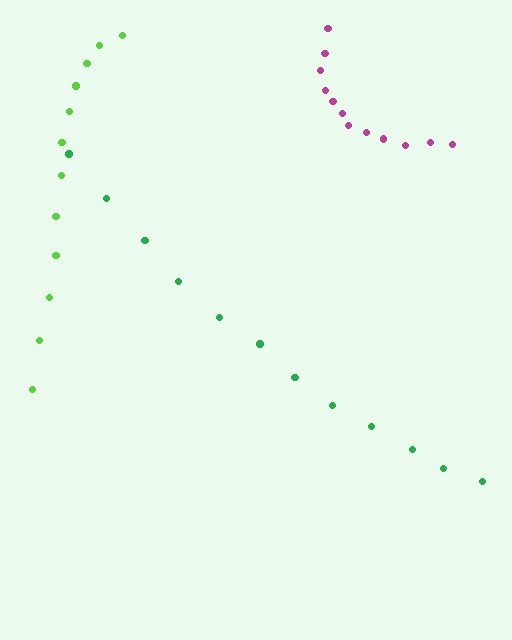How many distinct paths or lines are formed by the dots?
There are 3 distinct paths.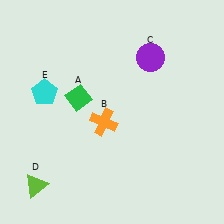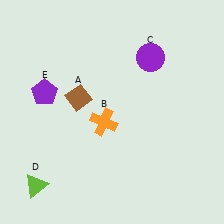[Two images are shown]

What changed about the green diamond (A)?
In Image 1, A is green. In Image 2, it changed to brown.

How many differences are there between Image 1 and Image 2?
There are 2 differences between the two images.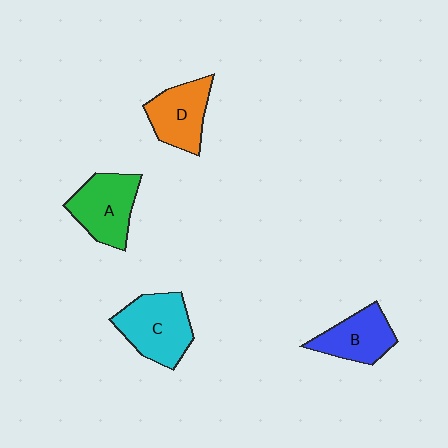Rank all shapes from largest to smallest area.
From largest to smallest: C (cyan), A (green), D (orange), B (blue).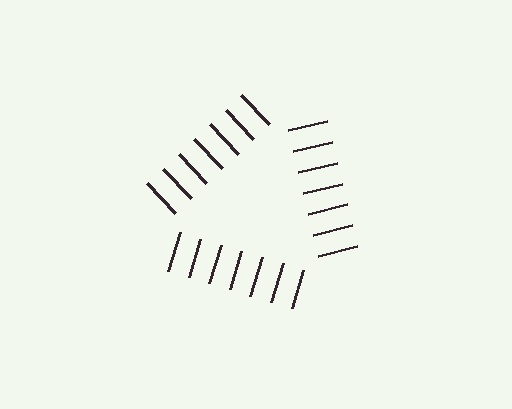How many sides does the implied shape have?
3 sides — the line-ends trace a triangle.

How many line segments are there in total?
21 — 7 along each of the 3 edges.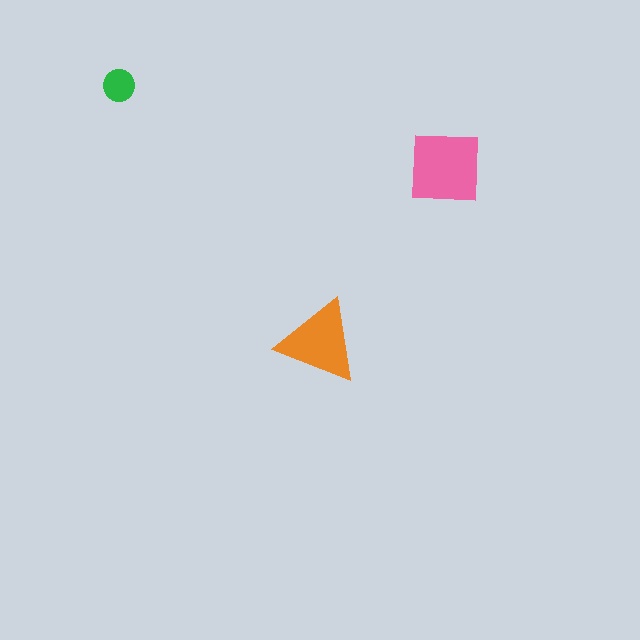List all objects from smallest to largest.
The green circle, the orange triangle, the pink square.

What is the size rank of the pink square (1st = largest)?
1st.